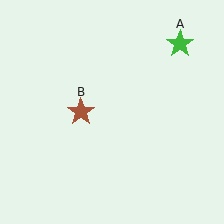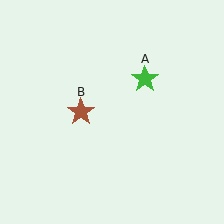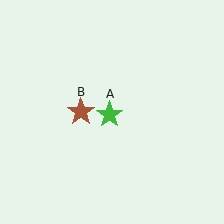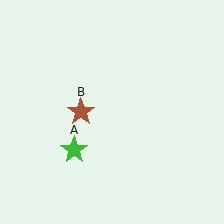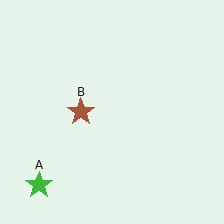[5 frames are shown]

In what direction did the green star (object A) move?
The green star (object A) moved down and to the left.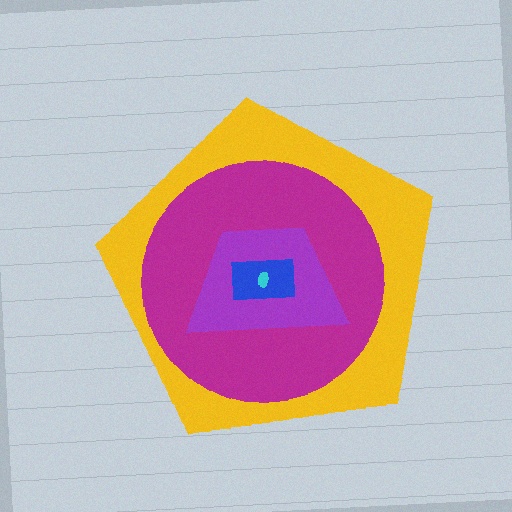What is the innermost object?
The cyan ellipse.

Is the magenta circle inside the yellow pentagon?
Yes.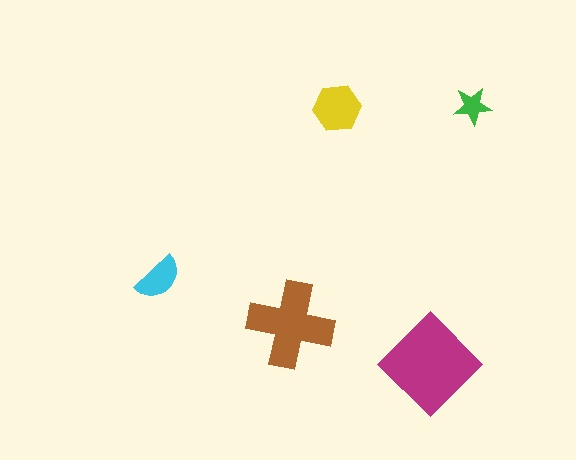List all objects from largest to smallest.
The magenta diamond, the brown cross, the yellow hexagon, the cyan semicircle, the green star.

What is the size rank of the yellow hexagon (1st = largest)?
3rd.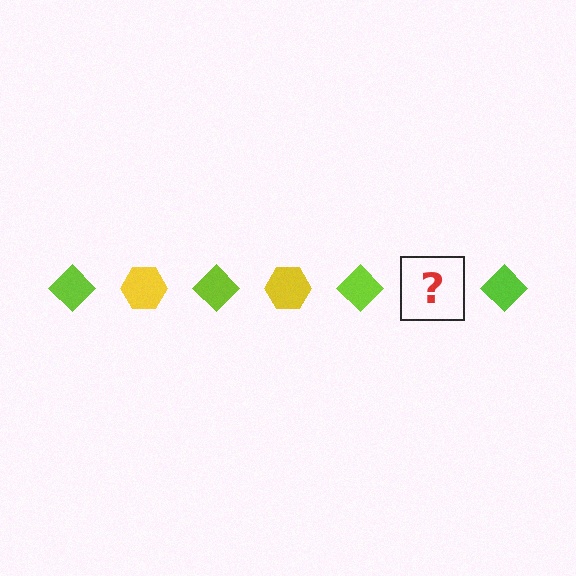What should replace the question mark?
The question mark should be replaced with a yellow hexagon.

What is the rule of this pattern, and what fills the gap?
The rule is that the pattern alternates between lime diamond and yellow hexagon. The gap should be filled with a yellow hexagon.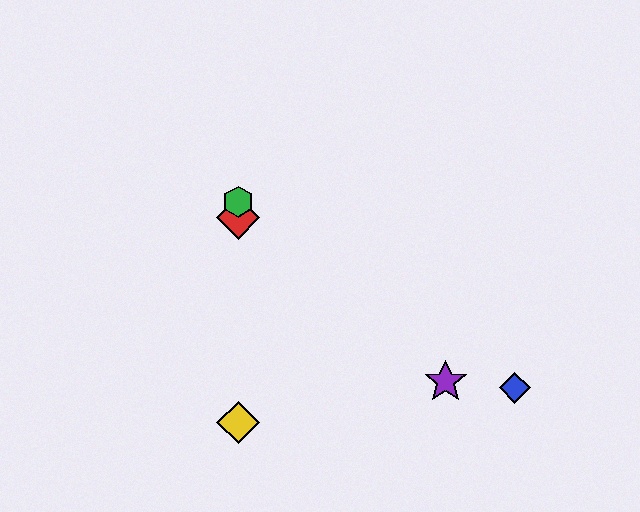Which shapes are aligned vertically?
The red diamond, the green hexagon, the yellow diamond are aligned vertically.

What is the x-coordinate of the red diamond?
The red diamond is at x≈238.